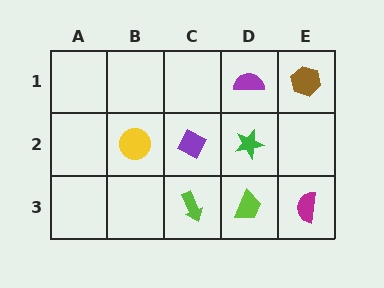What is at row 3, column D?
A lime trapezoid.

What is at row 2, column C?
A purple diamond.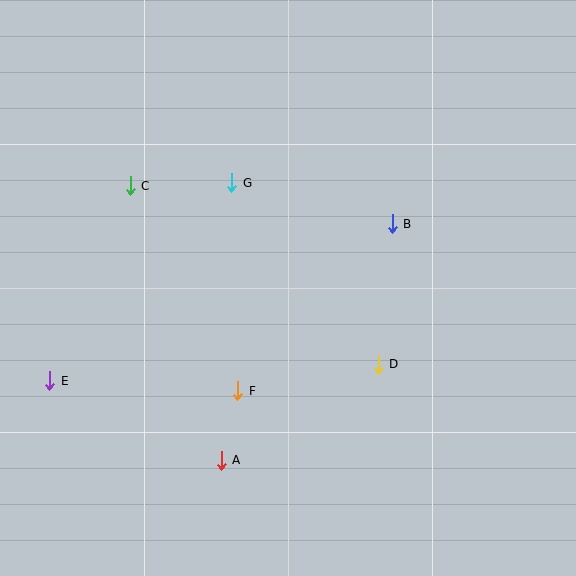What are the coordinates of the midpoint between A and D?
The midpoint between A and D is at (300, 412).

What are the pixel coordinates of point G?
Point G is at (232, 183).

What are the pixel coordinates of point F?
Point F is at (238, 391).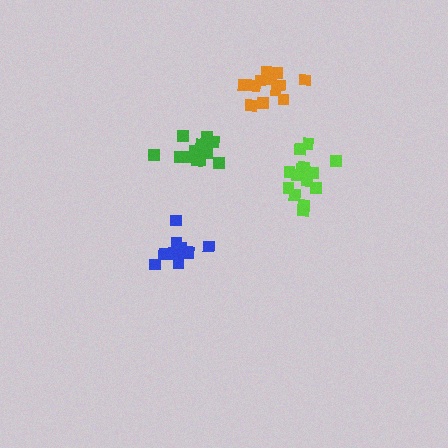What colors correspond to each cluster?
The clusters are colored: green, blue, lime, orange.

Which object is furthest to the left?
The blue cluster is leftmost.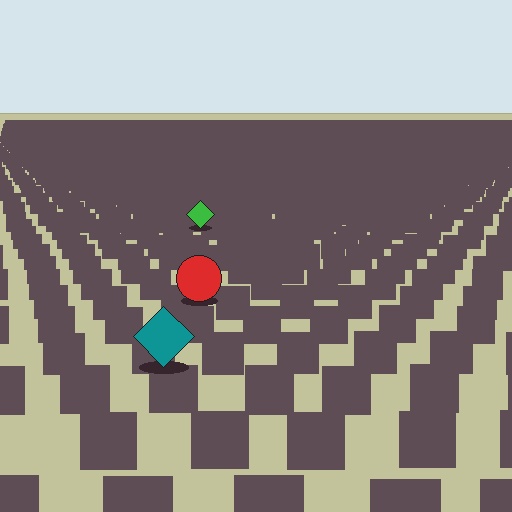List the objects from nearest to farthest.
From nearest to farthest: the teal diamond, the red circle, the green diamond.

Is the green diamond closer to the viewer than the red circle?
No. The red circle is closer — you can tell from the texture gradient: the ground texture is coarser near it.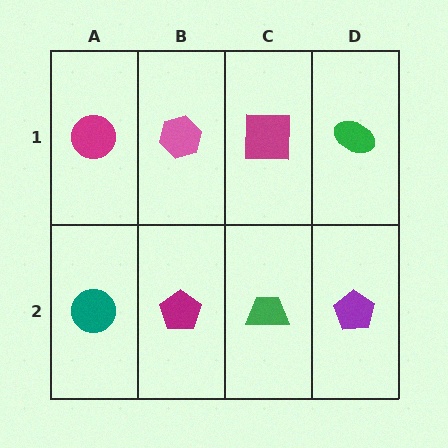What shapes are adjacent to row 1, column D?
A purple pentagon (row 2, column D), a magenta square (row 1, column C).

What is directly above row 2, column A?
A magenta circle.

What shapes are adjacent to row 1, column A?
A teal circle (row 2, column A), a pink hexagon (row 1, column B).